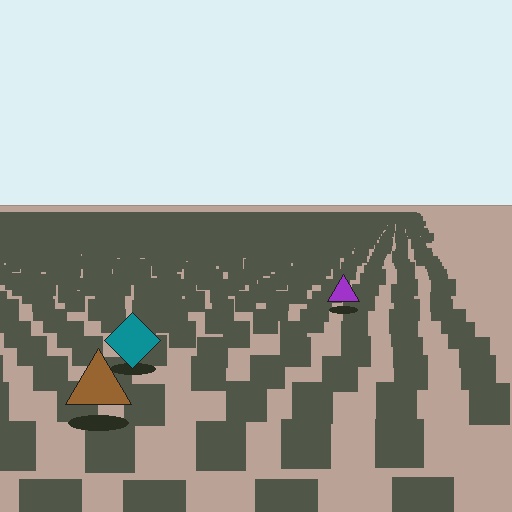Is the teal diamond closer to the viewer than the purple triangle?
Yes. The teal diamond is closer — you can tell from the texture gradient: the ground texture is coarser near it.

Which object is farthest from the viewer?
The purple triangle is farthest from the viewer. It appears smaller and the ground texture around it is denser.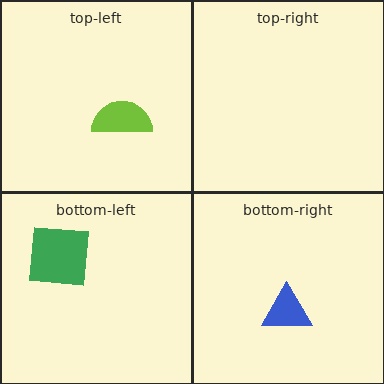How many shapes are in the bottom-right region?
1.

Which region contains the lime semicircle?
The top-left region.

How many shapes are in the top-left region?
1.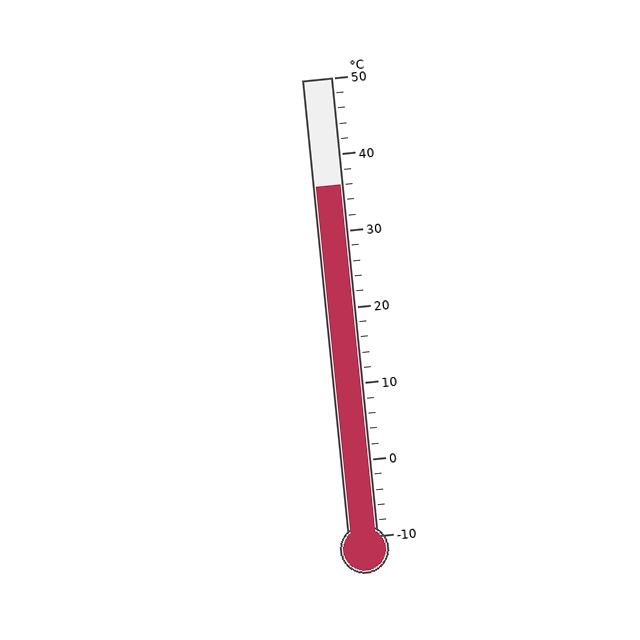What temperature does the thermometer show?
The thermometer shows approximately 36°C.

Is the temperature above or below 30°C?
The temperature is above 30°C.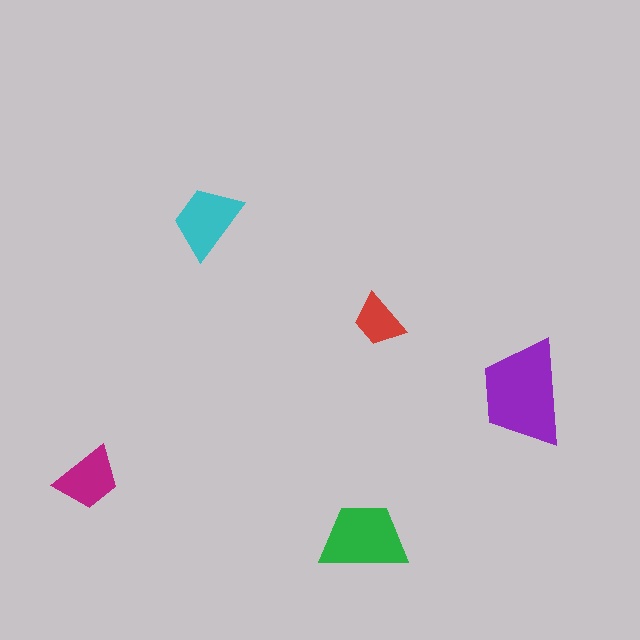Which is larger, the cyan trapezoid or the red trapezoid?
The cyan one.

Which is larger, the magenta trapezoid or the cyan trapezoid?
The cyan one.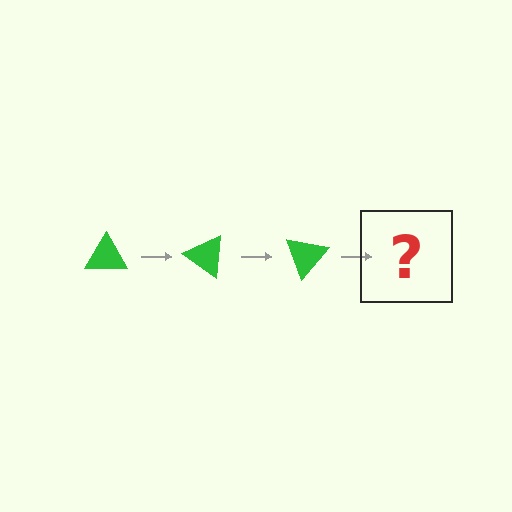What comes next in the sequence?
The next element should be a green triangle rotated 105 degrees.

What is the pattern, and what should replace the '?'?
The pattern is that the triangle rotates 35 degrees each step. The '?' should be a green triangle rotated 105 degrees.